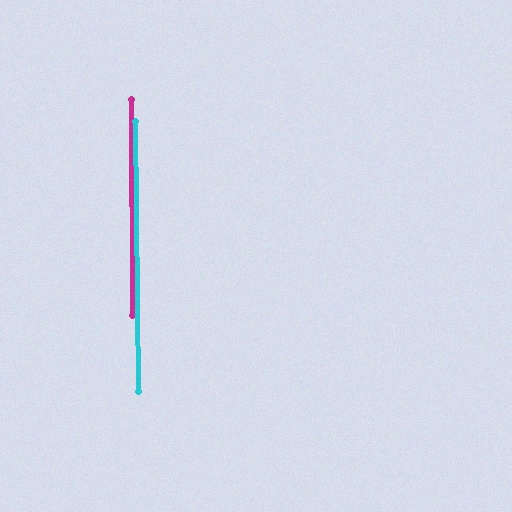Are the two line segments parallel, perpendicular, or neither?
Parallel — their directions differ by only 0.3°.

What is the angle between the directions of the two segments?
Approximately 0 degrees.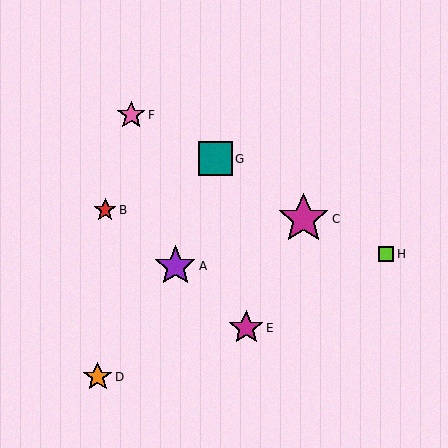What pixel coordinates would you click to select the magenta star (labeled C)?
Click at (304, 219) to select the magenta star C.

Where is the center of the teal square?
The center of the teal square is at (215, 159).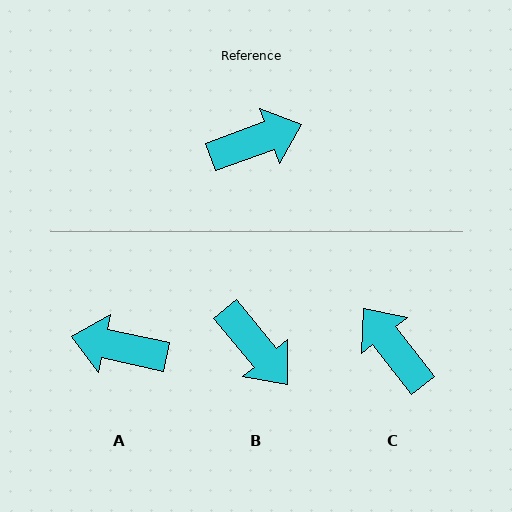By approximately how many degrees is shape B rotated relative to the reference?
Approximately 70 degrees clockwise.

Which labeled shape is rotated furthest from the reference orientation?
A, about 148 degrees away.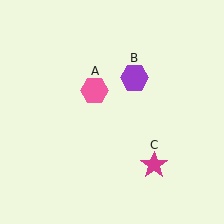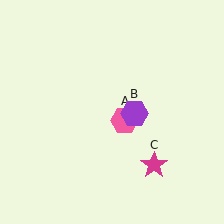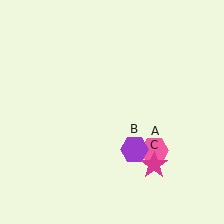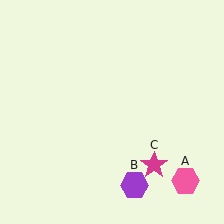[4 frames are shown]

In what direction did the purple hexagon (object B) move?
The purple hexagon (object B) moved down.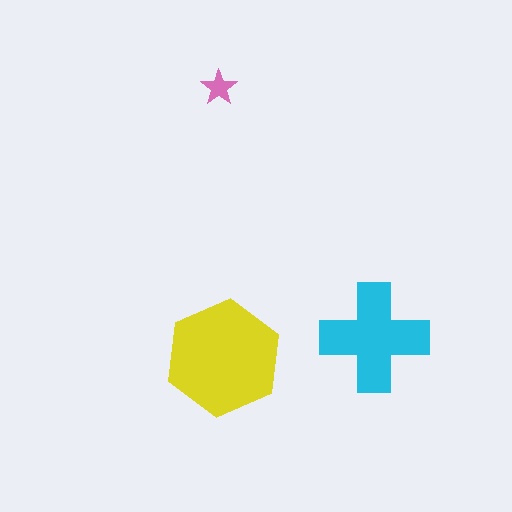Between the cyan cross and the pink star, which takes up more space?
The cyan cross.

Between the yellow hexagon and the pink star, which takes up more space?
The yellow hexagon.